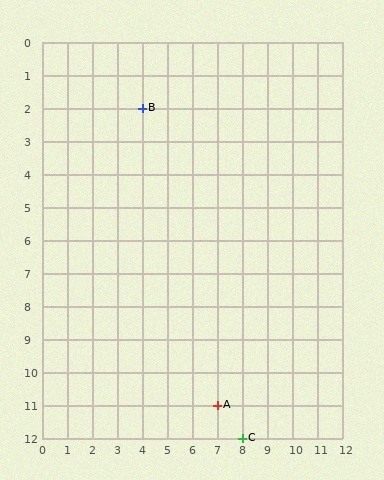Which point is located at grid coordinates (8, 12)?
Point C is at (8, 12).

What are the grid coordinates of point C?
Point C is at grid coordinates (8, 12).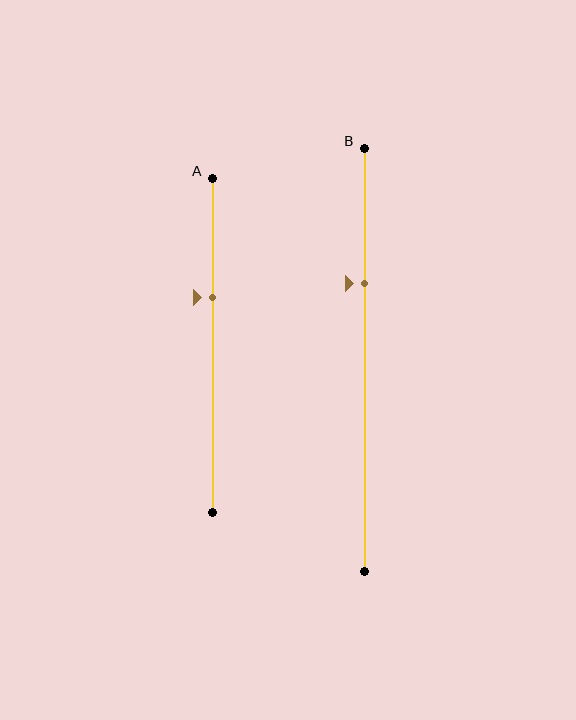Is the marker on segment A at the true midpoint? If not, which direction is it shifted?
No, the marker on segment A is shifted upward by about 14% of the segment length.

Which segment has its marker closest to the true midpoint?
Segment A has its marker closest to the true midpoint.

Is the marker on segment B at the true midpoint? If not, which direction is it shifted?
No, the marker on segment B is shifted upward by about 18% of the segment length.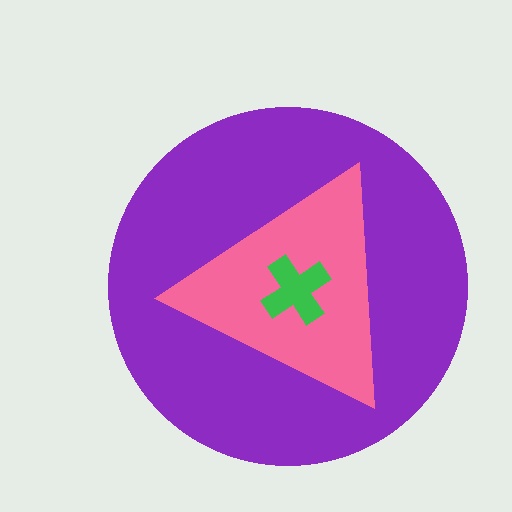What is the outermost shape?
The purple circle.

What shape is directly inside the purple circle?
The pink triangle.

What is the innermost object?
The green cross.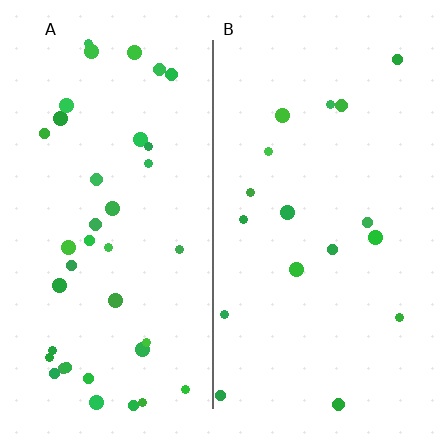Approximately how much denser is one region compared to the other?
Approximately 2.3× — region A over region B.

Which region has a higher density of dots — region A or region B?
A (the left).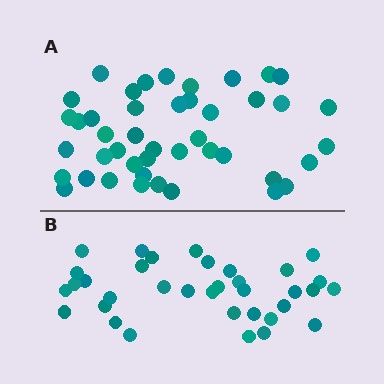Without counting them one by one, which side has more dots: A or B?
Region A (the top region) has more dots.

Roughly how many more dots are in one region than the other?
Region A has roughly 8 or so more dots than region B.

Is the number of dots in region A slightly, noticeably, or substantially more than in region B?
Region A has noticeably more, but not dramatically so. The ratio is roughly 1.3 to 1.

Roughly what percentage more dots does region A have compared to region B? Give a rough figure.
About 25% more.